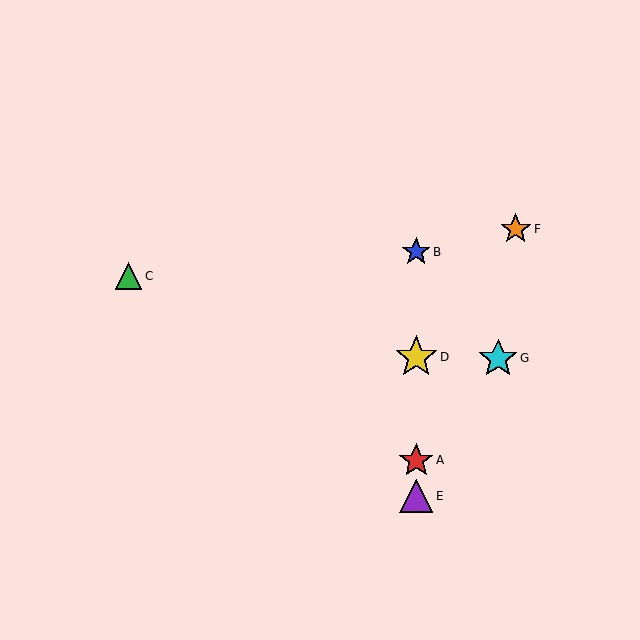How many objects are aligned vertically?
4 objects (A, B, D, E) are aligned vertically.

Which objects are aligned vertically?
Objects A, B, D, E are aligned vertically.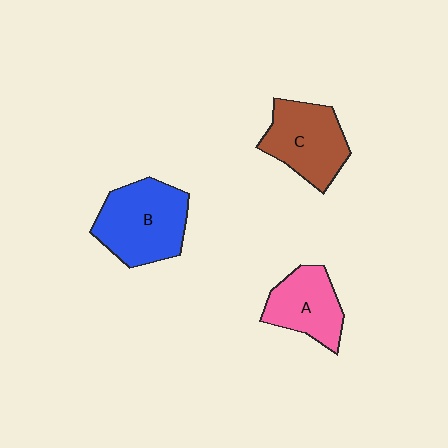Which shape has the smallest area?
Shape A (pink).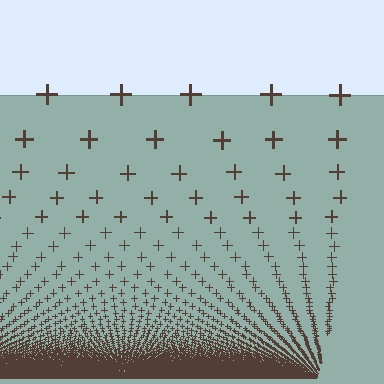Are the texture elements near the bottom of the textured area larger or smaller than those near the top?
Smaller. The gradient is inverted — elements near the bottom are smaller and denser.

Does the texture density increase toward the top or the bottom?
Density increases toward the bottom.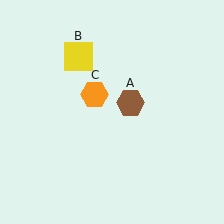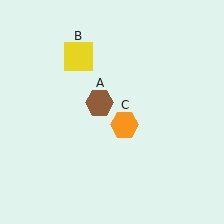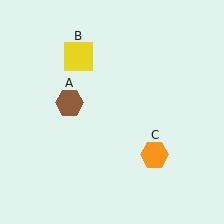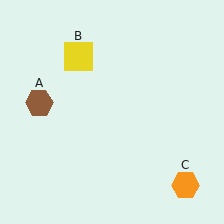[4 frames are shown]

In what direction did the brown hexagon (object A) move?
The brown hexagon (object A) moved left.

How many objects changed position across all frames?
2 objects changed position: brown hexagon (object A), orange hexagon (object C).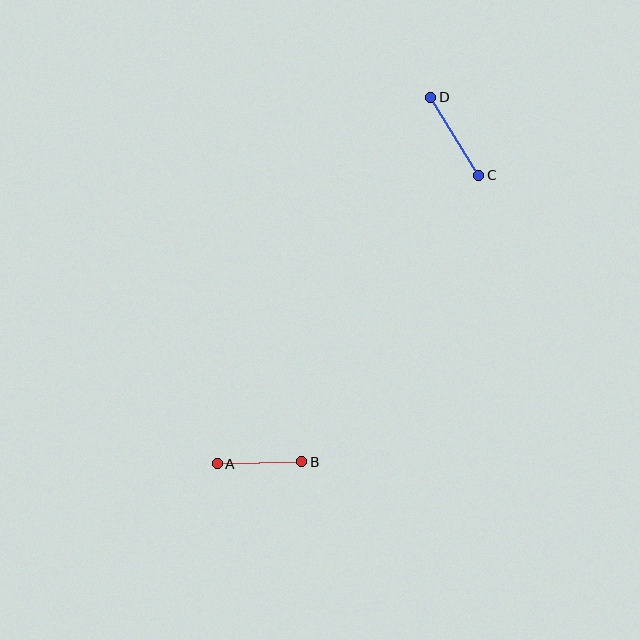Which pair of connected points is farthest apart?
Points C and D are farthest apart.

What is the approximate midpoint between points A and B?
The midpoint is at approximately (259, 463) pixels.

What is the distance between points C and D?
The distance is approximately 92 pixels.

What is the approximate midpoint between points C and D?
The midpoint is at approximately (455, 136) pixels.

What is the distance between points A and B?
The distance is approximately 84 pixels.